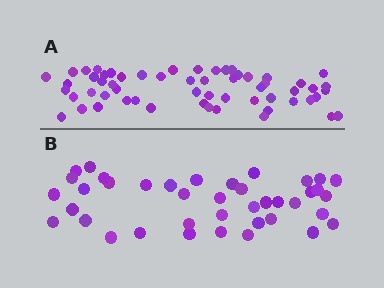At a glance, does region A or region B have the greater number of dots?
Region A (the top region) has more dots.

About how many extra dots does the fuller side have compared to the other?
Region A has approximately 20 more dots than region B.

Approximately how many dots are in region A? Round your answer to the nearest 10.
About 60 dots. (The exact count is 58, which rounds to 60.)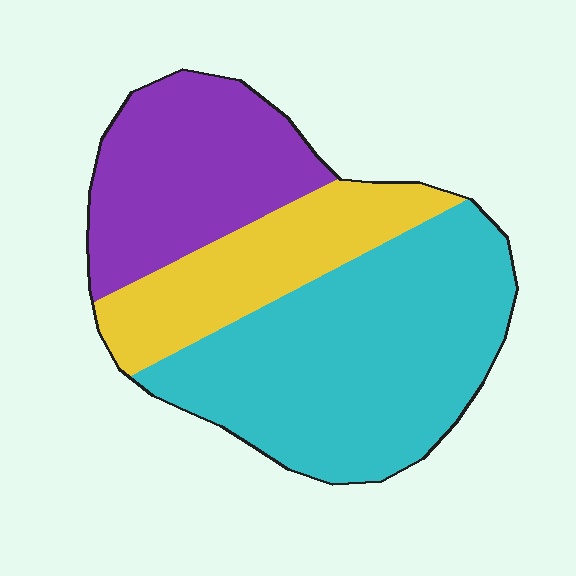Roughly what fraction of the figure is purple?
Purple takes up between a sixth and a third of the figure.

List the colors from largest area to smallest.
From largest to smallest: cyan, purple, yellow.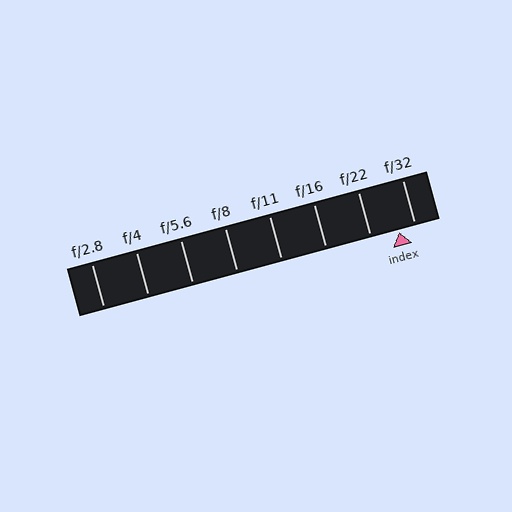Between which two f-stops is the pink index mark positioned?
The index mark is between f/22 and f/32.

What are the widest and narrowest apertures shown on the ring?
The widest aperture shown is f/2.8 and the narrowest is f/32.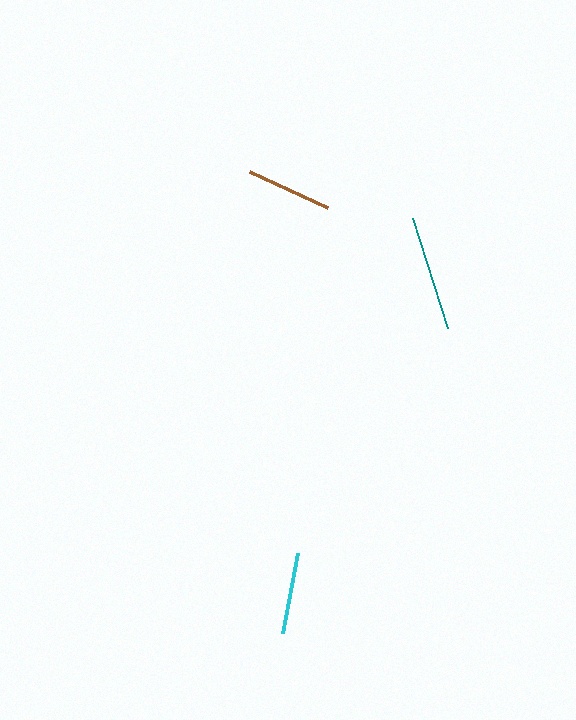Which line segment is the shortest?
The cyan line is the shortest at approximately 81 pixels.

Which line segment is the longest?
The teal line is the longest at approximately 115 pixels.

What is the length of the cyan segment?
The cyan segment is approximately 81 pixels long.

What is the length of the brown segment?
The brown segment is approximately 87 pixels long.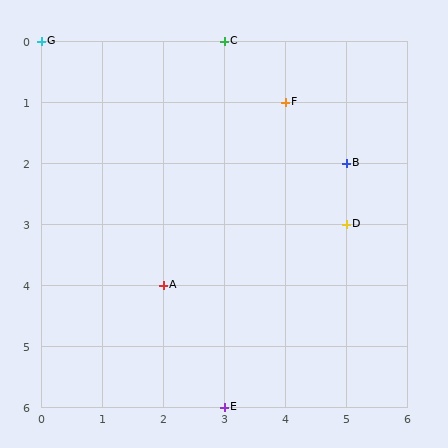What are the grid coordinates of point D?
Point D is at grid coordinates (5, 3).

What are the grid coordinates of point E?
Point E is at grid coordinates (3, 6).